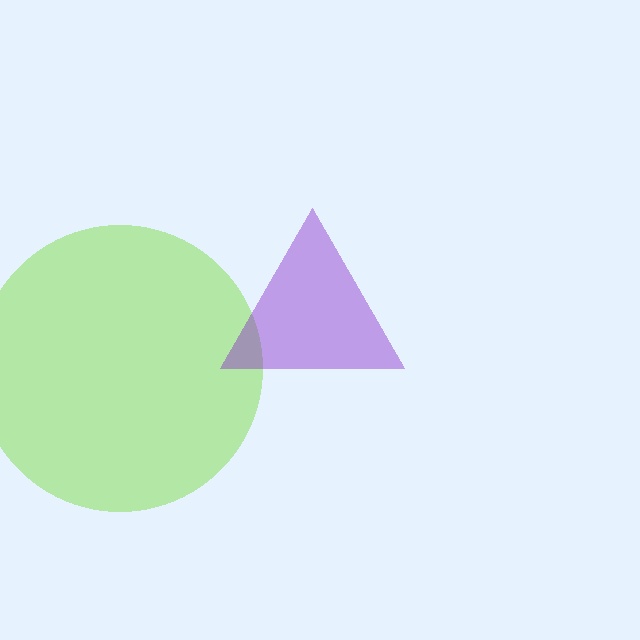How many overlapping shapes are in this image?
There are 2 overlapping shapes in the image.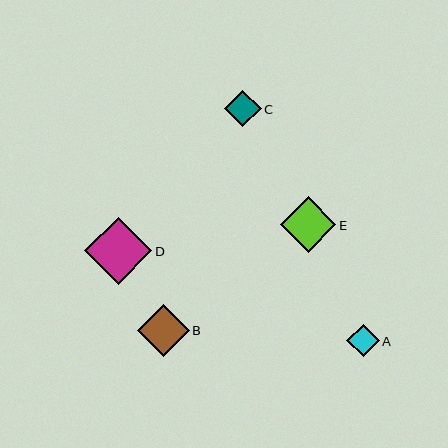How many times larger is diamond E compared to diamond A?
Diamond E is approximately 1.7 times the size of diamond A.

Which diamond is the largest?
Diamond D is the largest with a size of approximately 67 pixels.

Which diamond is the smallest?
Diamond A is the smallest with a size of approximately 32 pixels.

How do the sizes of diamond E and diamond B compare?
Diamond E and diamond B are approximately the same size.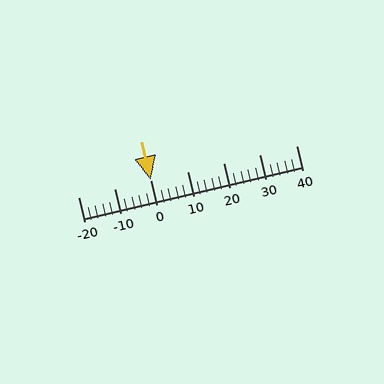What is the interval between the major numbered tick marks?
The major tick marks are spaced 10 units apart.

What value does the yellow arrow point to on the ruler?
The yellow arrow points to approximately 0.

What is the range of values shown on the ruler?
The ruler shows values from -20 to 40.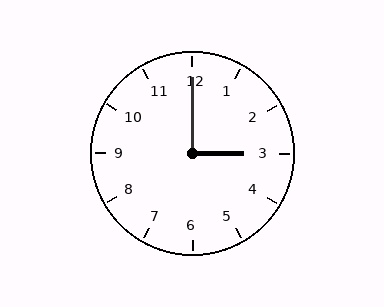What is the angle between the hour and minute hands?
Approximately 90 degrees.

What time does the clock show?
3:00.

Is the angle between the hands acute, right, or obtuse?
It is right.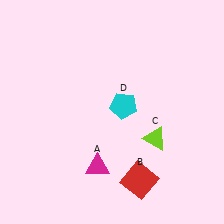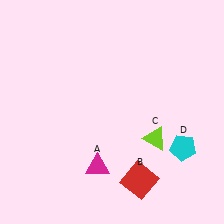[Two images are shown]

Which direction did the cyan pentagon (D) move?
The cyan pentagon (D) moved right.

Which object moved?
The cyan pentagon (D) moved right.